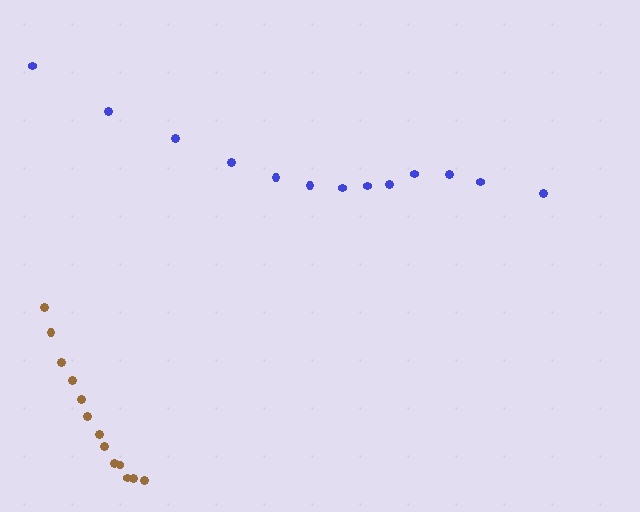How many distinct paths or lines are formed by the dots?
There are 2 distinct paths.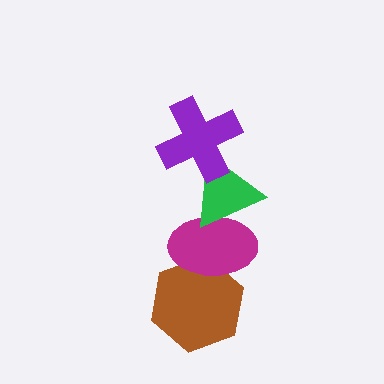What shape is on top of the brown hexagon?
The magenta ellipse is on top of the brown hexagon.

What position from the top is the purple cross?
The purple cross is 1st from the top.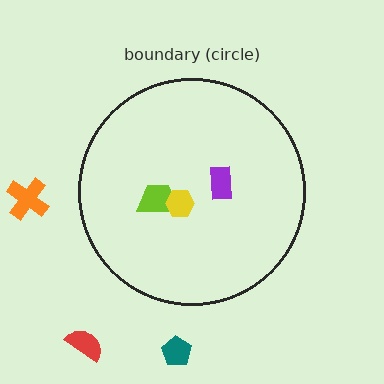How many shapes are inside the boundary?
3 inside, 3 outside.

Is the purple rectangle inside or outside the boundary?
Inside.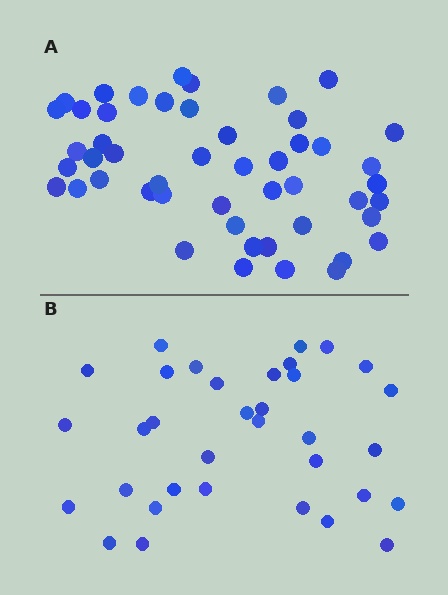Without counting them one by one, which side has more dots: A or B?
Region A (the top region) has more dots.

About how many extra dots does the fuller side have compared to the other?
Region A has approximately 15 more dots than region B.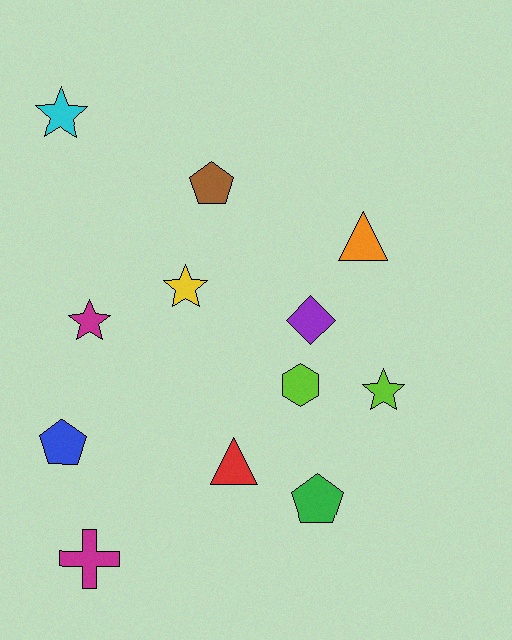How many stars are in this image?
There are 4 stars.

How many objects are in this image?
There are 12 objects.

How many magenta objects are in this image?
There are 2 magenta objects.